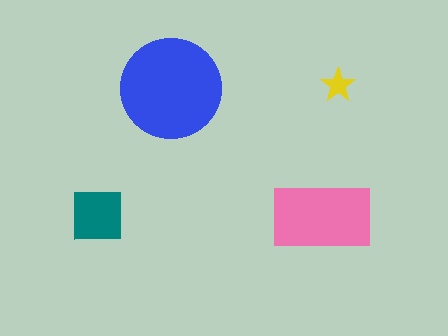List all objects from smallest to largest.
The yellow star, the teal square, the pink rectangle, the blue circle.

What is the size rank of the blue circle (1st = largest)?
1st.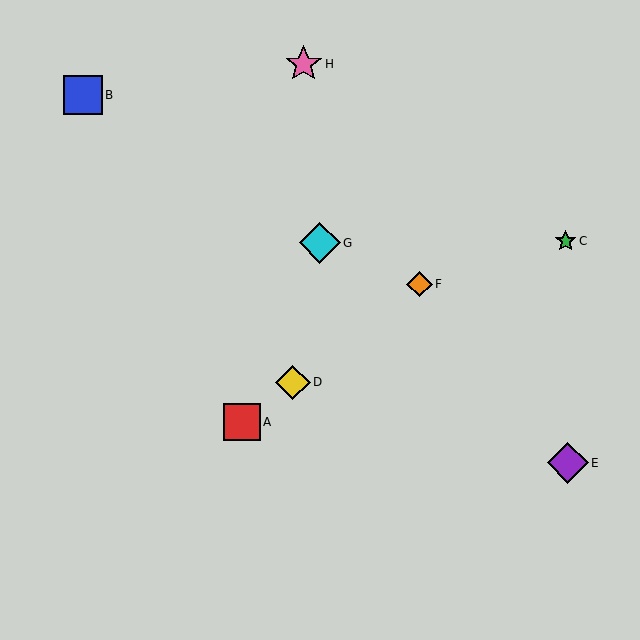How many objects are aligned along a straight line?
3 objects (A, D, F) are aligned along a straight line.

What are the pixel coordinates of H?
Object H is at (304, 64).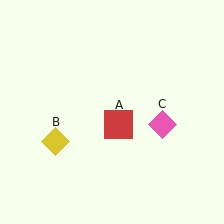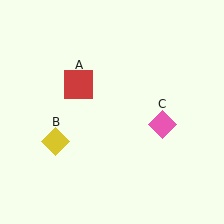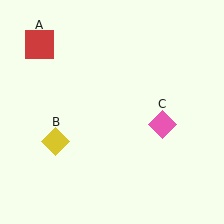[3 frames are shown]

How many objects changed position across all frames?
1 object changed position: red square (object A).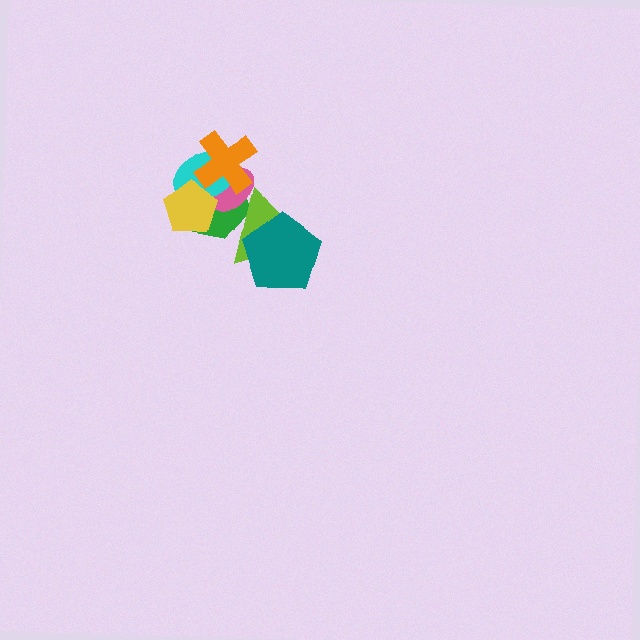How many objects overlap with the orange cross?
3 objects overlap with the orange cross.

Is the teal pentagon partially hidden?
No, no other shape covers it.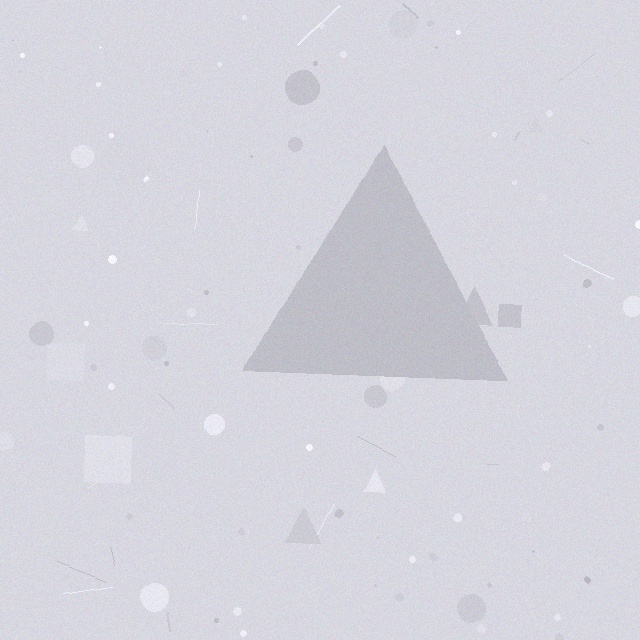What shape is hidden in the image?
A triangle is hidden in the image.